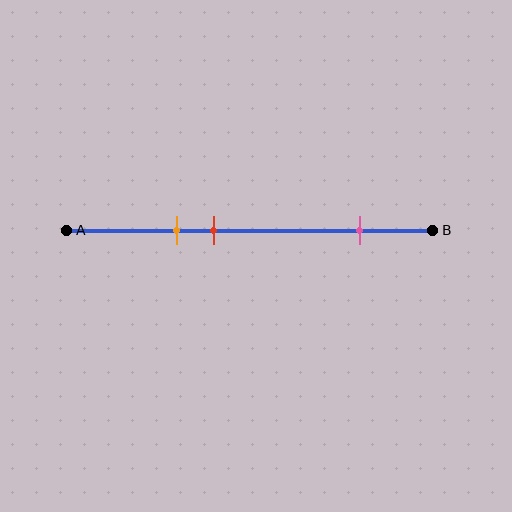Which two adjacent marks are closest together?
The orange and red marks are the closest adjacent pair.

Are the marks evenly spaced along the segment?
No, the marks are not evenly spaced.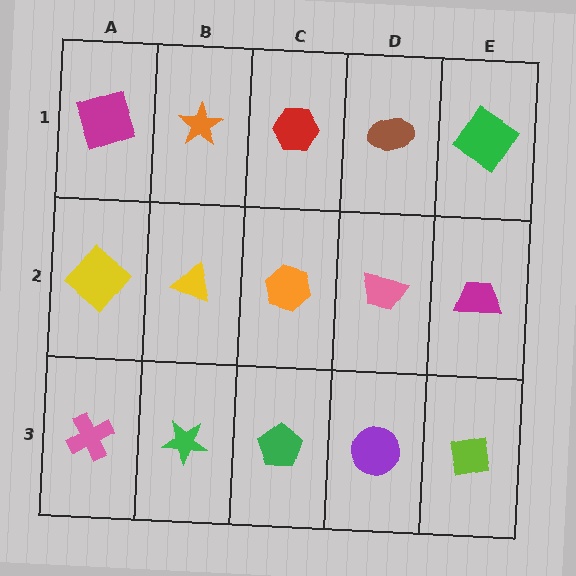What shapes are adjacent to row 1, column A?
A yellow diamond (row 2, column A), an orange star (row 1, column B).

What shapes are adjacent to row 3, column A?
A yellow diamond (row 2, column A), a green star (row 3, column B).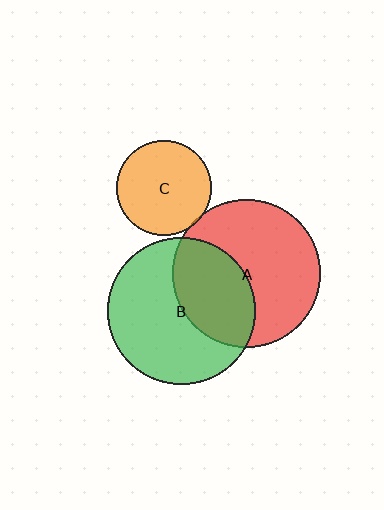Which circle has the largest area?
Circle A (red).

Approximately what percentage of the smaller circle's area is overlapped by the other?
Approximately 40%.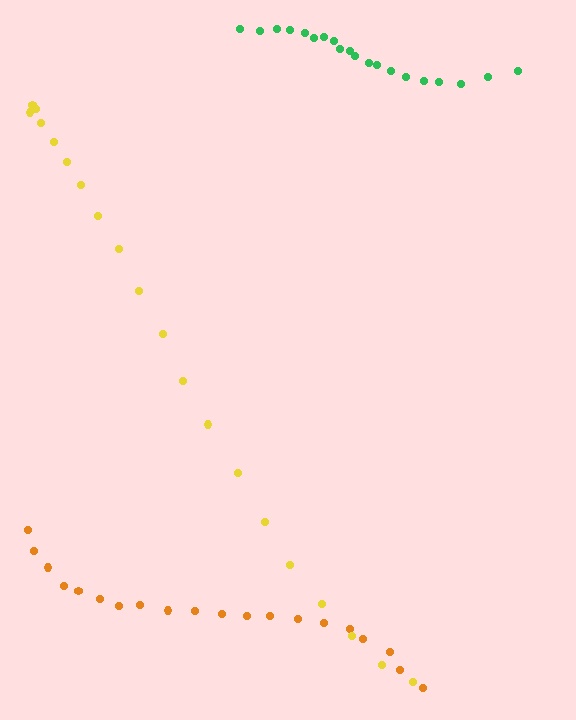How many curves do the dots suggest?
There are 3 distinct paths.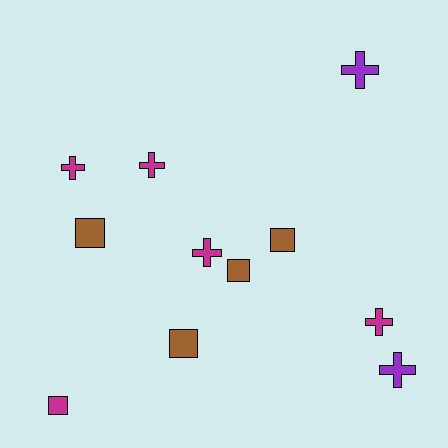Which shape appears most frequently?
Cross, with 6 objects.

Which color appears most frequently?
Magenta, with 5 objects.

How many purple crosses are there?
There are 2 purple crosses.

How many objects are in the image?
There are 11 objects.